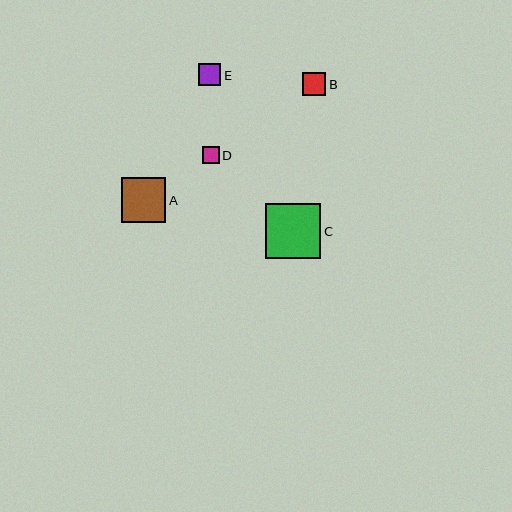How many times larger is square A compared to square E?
Square A is approximately 2.0 times the size of square E.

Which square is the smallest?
Square D is the smallest with a size of approximately 16 pixels.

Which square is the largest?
Square C is the largest with a size of approximately 55 pixels.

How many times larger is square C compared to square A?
Square C is approximately 1.2 times the size of square A.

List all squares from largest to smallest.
From largest to smallest: C, A, B, E, D.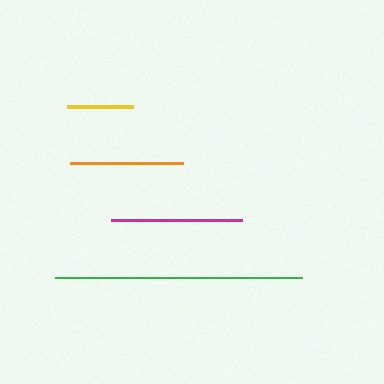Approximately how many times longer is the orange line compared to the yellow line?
The orange line is approximately 1.7 times the length of the yellow line.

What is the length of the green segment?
The green segment is approximately 247 pixels long.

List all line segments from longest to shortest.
From longest to shortest: green, magenta, orange, yellow.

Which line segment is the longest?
The green line is the longest at approximately 247 pixels.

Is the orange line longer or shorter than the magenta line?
The magenta line is longer than the orange line.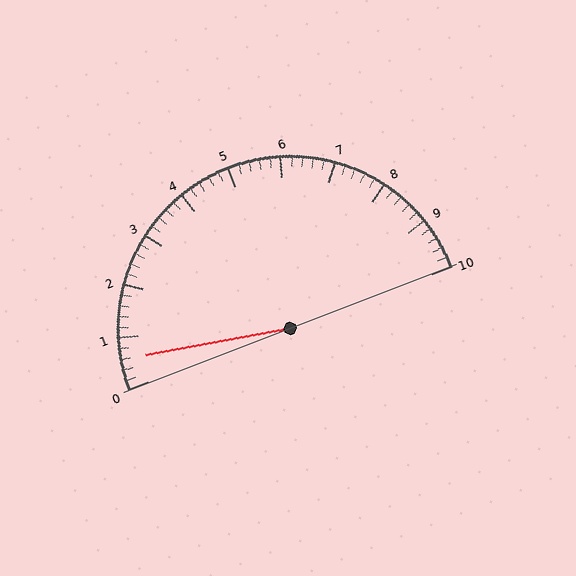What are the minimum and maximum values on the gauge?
The gauge ranges from 0 to 10.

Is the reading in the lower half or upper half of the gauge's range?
The reading is in the lower half of the range (0 to 10).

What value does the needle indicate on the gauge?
The needle indicates approximately 0.6.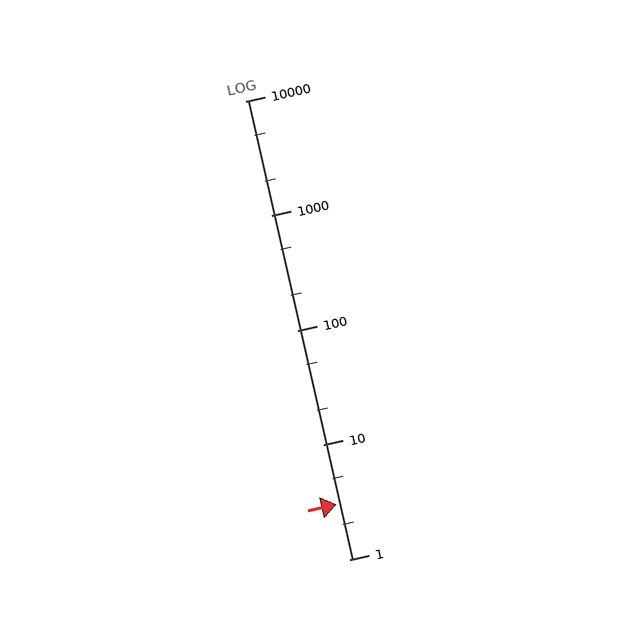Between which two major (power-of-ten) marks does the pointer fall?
The pointer is between 1 and 10.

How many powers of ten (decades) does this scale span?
The scale spans 4 decades, from 1 to 10000.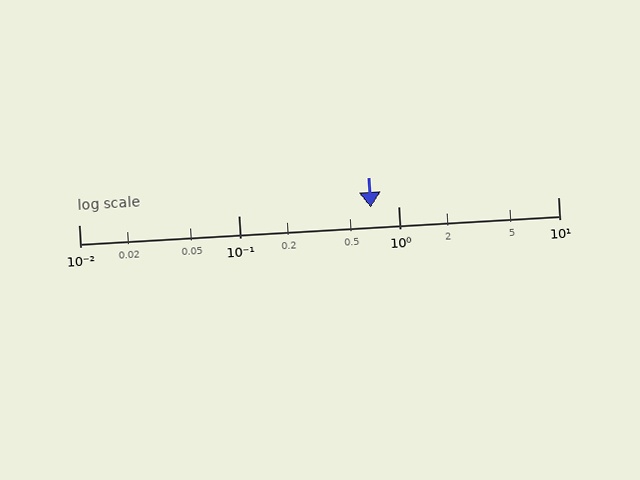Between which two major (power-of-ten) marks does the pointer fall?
The pointer is between 0.1 and 1.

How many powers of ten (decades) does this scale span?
The scale spans 3 decades, from 0.01 to 10.